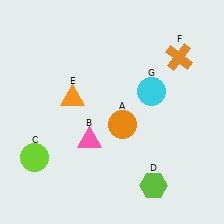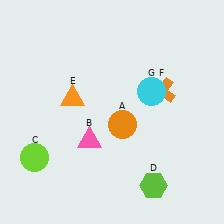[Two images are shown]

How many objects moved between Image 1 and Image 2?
1 object moved between the two images.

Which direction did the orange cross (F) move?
The orange cross (F) moved down.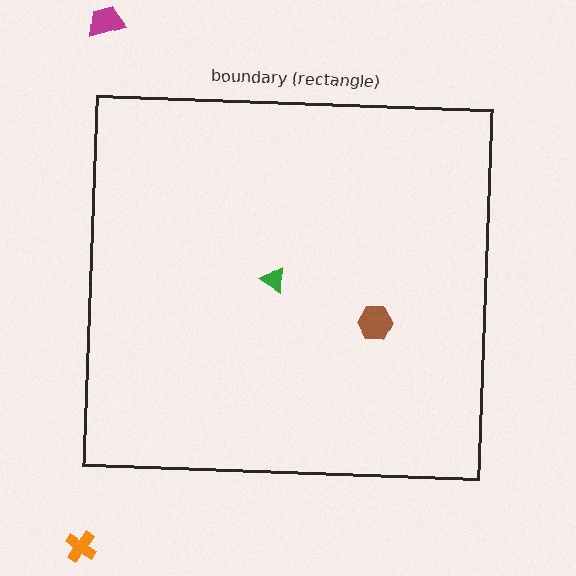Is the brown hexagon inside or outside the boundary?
Inside.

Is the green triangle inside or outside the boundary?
Inside.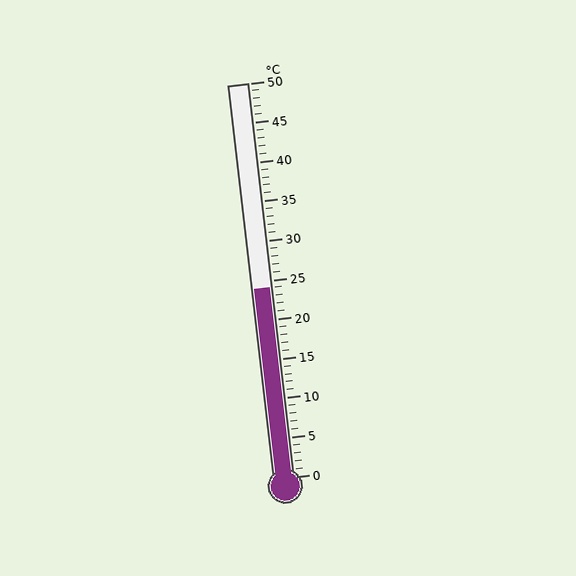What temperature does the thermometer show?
The thermometer shows approximately 24°C.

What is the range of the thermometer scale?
The thermometer scale ranges from 0°C to 50°C.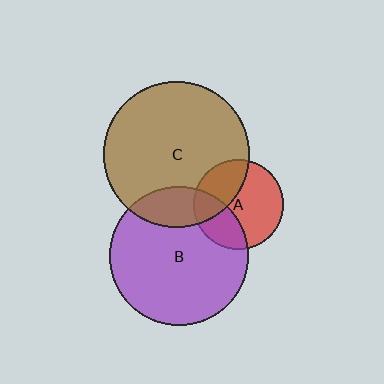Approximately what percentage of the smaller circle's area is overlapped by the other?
Approximately 20%.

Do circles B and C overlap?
Yes.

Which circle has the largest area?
Circle C (brown).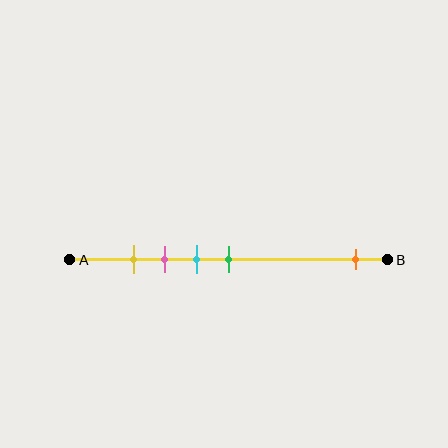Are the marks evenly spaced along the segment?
No, the marks are not evenly spaced.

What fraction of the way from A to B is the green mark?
The green mark is approximately 50% (0.5) of the way from A to B.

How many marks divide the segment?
There are 5 marks dividing the segment.